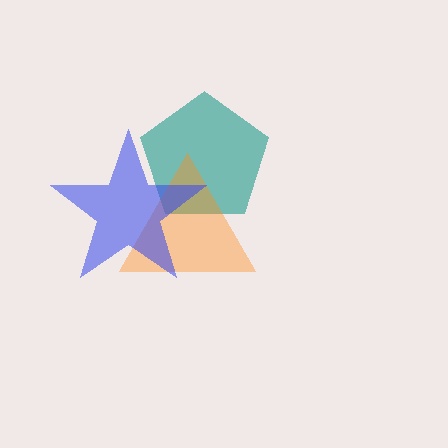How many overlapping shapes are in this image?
There are 3 overlapping shapes in the image.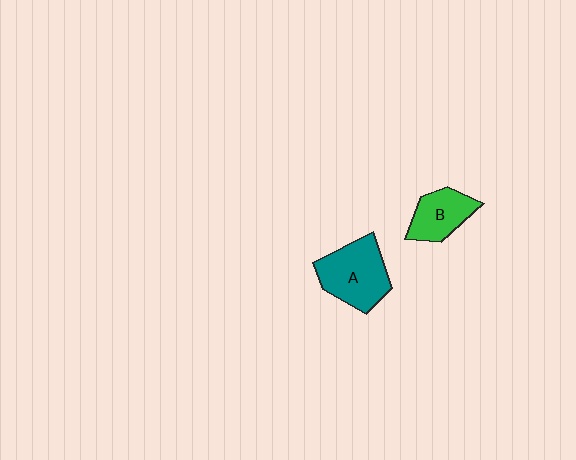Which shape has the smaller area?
Shape B (green).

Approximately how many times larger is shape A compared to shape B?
Approximately 1.5 times.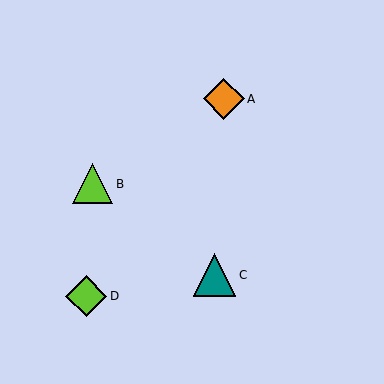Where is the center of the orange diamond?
The center of the orange diamond is at (224, 99).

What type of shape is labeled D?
Shape D is a lime diamond.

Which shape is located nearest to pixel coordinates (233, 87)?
The orange diamond (labeled A) at (224, 99) is nearest to that location.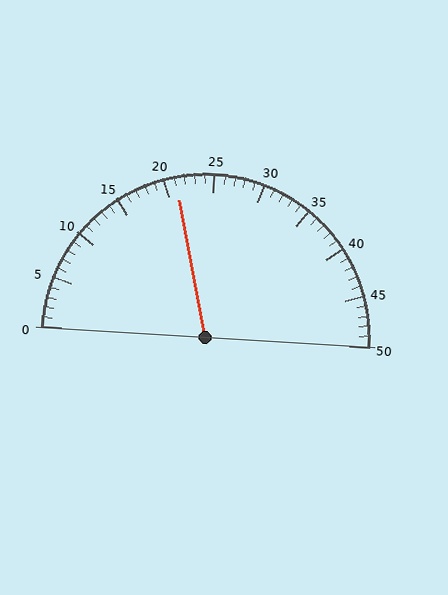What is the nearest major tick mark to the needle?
The nearest major tick mark is 20.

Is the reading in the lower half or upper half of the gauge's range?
The reading is in the lower half of the range (0 to 50).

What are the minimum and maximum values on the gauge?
The gauge ranges from 0 to 50.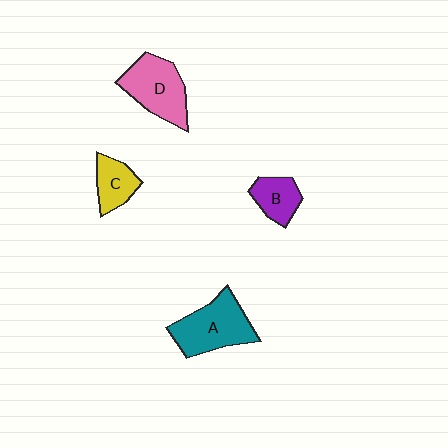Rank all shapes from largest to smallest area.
From largest to smallest: A (teal), D (pink), B (purple), C (yellow).